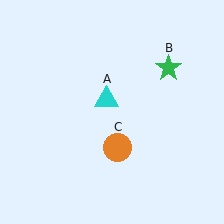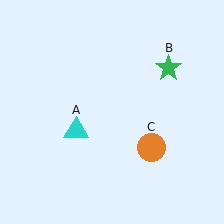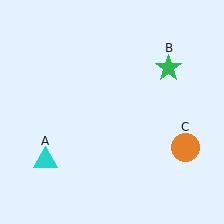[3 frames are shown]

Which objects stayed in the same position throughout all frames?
Green star (object B) remained stationary.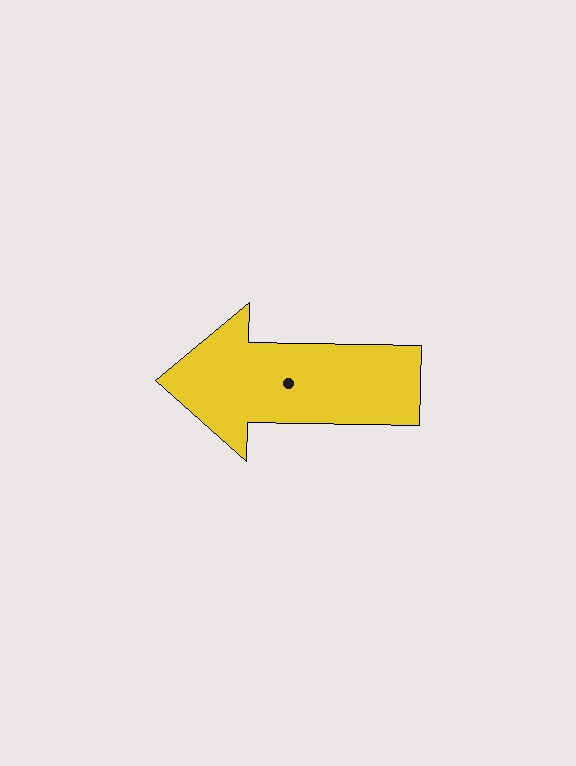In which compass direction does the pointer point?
West.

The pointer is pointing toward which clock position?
Roughly 9 o'clock.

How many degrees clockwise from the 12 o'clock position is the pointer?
Approximately 271 degrees.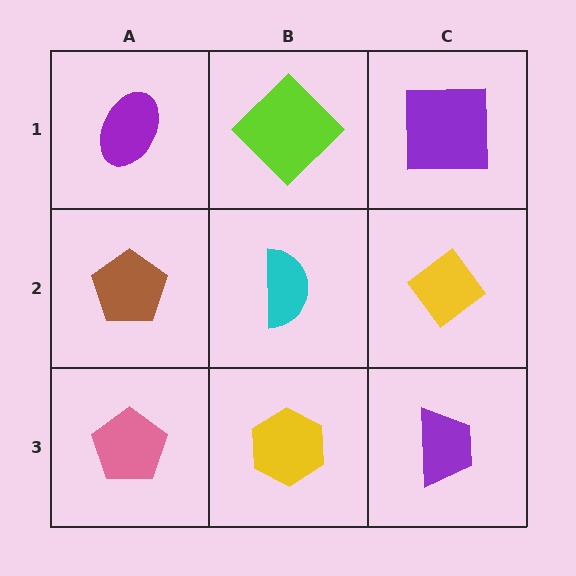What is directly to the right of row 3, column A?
A yellow hexagon.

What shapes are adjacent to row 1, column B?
A cyan semicircle (row 2, column B), a purple ellipse (row 1, column A), a purple square (row 1, column C).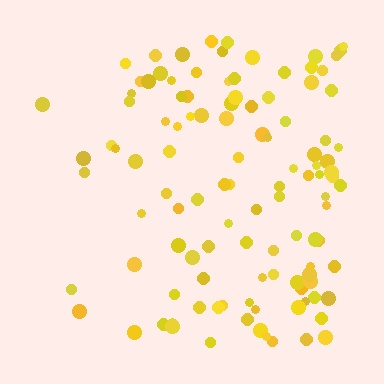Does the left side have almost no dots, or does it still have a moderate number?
Still a moderate number, just noticeably fewer than the right.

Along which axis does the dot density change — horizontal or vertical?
Horizontal.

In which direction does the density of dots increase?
From left to right, with the right side densest.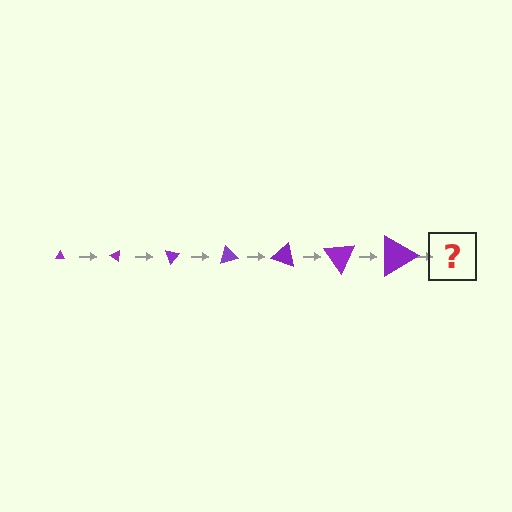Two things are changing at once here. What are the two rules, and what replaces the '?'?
The two rules are that the triangle grows larger each step and it rotates 35 degrees each step. The '?' should be a triangle, larger than the previous one and rotated 245 degrees from the start.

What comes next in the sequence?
The next element should be a triangle, larger than the previous one and rotated 245 degrees from the start.